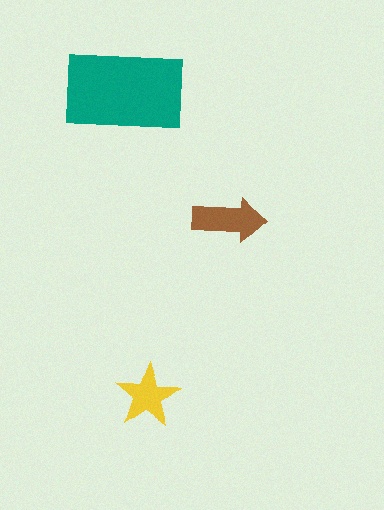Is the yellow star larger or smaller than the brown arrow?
Smaller.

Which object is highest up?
The teal rectangle is topmost.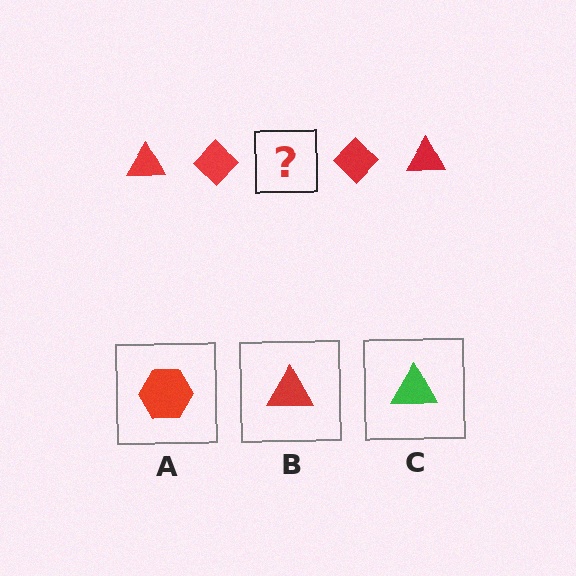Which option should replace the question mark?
Option B.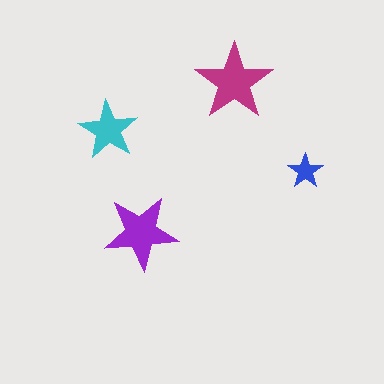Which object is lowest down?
The purple star is bottommost.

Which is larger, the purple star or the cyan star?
The purple one.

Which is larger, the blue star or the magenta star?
The magenta one.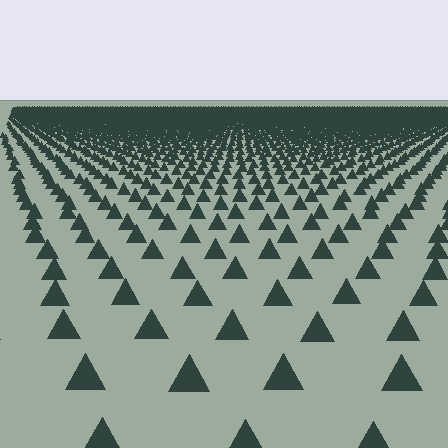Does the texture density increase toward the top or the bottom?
Density increases toward the top.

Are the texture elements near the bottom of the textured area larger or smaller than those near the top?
Larger. Near the bottom, elements are closer to the viewer and appear at a bigger on-screen size.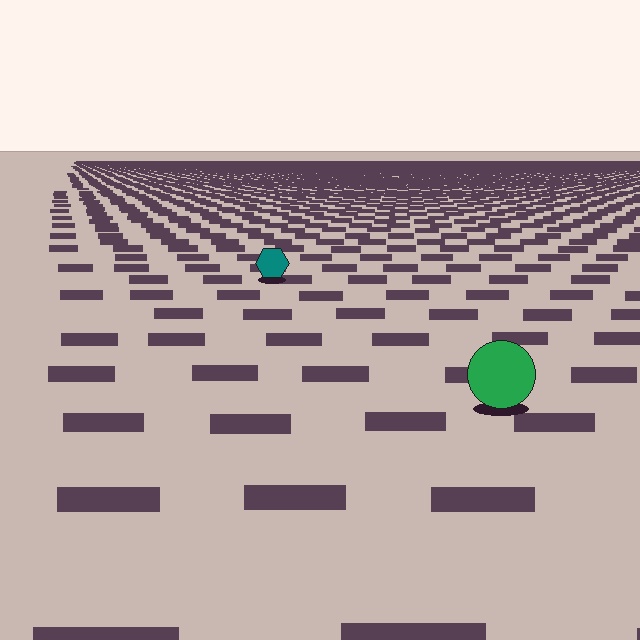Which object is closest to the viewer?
The green circle is closest. The texture marks near it are larger and more spread out.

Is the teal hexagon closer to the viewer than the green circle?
No. The green circle is closer — you can tell from the texture gradient: the ground texture is coarser near it.